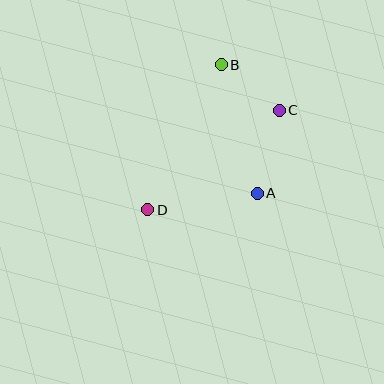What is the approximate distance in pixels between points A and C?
The distance between A and C is approximately 86 pixels.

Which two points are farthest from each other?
Points C and D are farthest from each other.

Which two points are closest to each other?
Points B and C are closest to each other.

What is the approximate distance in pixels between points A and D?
The distance between A and D is approximately 111 pixels.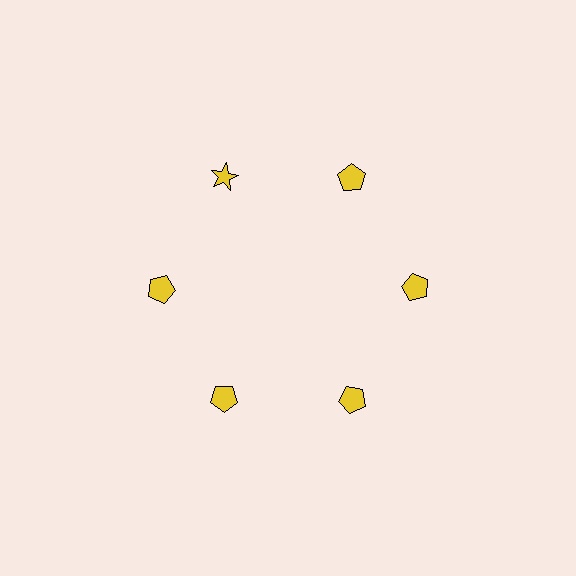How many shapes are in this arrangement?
There are 6 shapes arranged in a ring pattern.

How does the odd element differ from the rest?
It has a different shape: star instead of pentagon.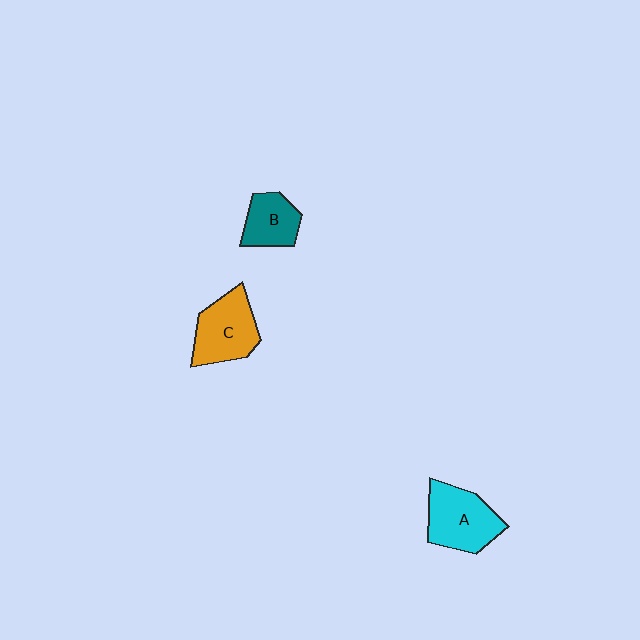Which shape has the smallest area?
Shape B (teal).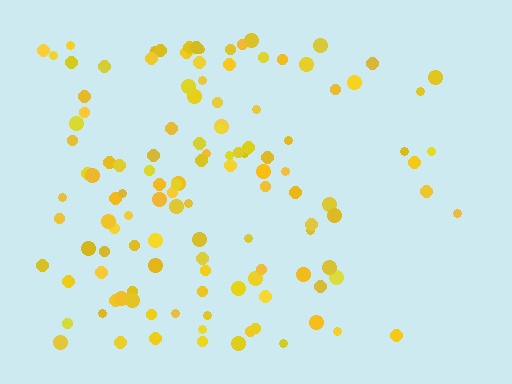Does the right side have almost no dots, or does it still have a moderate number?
Still a moderate number, just noticeably fewer than the left.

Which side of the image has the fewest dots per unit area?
The right.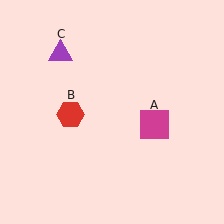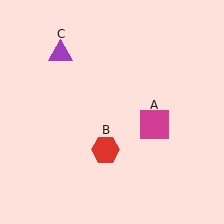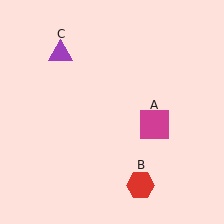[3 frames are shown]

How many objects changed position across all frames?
1 object changed position: red hexagon (object B).